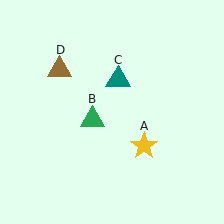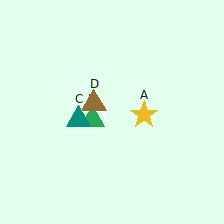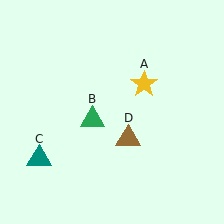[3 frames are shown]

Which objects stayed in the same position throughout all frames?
Green triangle (object B) remained stationary.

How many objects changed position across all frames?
3 objects changed position: yellow star (object A), teal triangle (object C), brown triangle (object D).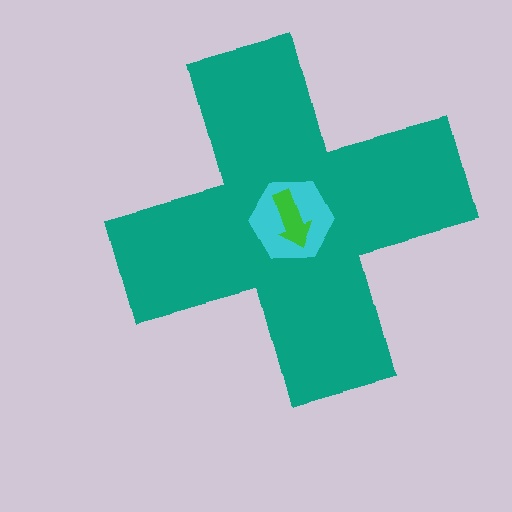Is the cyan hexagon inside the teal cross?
Yes.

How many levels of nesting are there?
3.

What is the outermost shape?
The teal cross.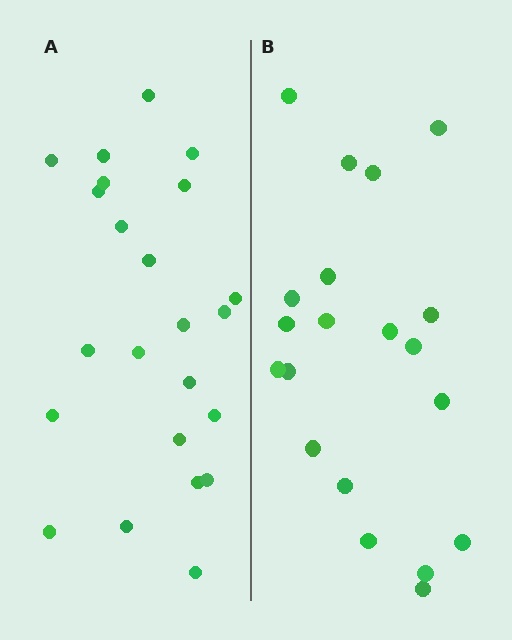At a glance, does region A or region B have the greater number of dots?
Region A (the left region) has more dots.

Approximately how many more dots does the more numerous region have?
Region A has just a few more — roughly 2 or 3 more dots than region B.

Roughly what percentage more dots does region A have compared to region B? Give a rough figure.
About 15% more.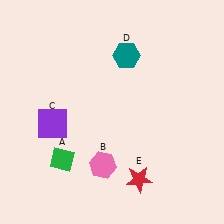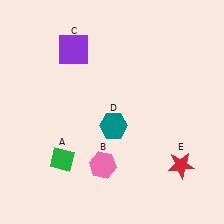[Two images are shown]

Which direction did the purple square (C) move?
The purple square (C) moved up.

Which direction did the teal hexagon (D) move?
The teal hexagon (D) moved down.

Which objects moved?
The objects that moved are: the purple square (C), the teal hexagon (D), the red star (E).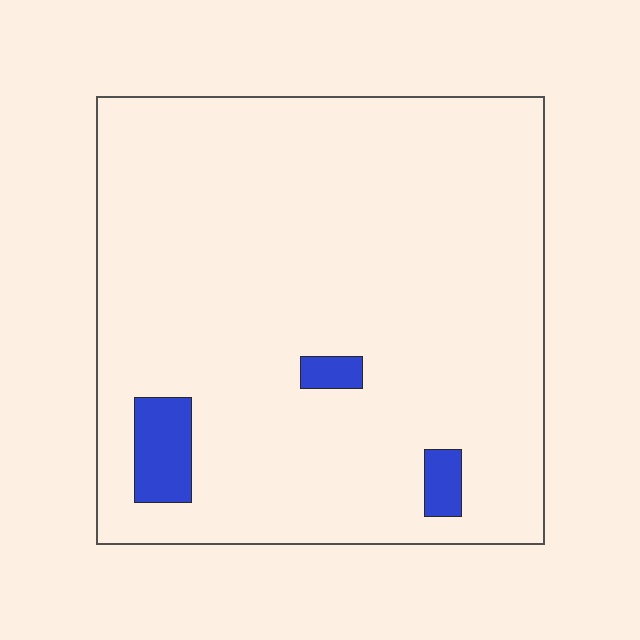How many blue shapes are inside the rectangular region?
3.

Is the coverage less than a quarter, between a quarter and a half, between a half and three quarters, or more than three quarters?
Less than a quarter.